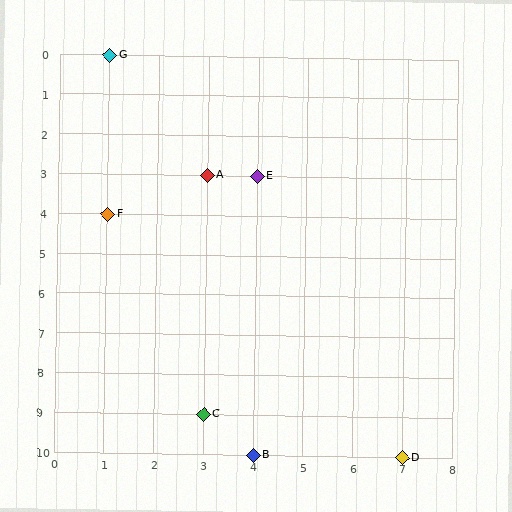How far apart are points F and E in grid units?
Points F and E are 3 columns and 1 row apart (about 3.2 grid units diagonally).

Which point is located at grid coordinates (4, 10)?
Point B is at (4, 10).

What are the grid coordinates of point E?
Point E is at grid coordinates (4, 3).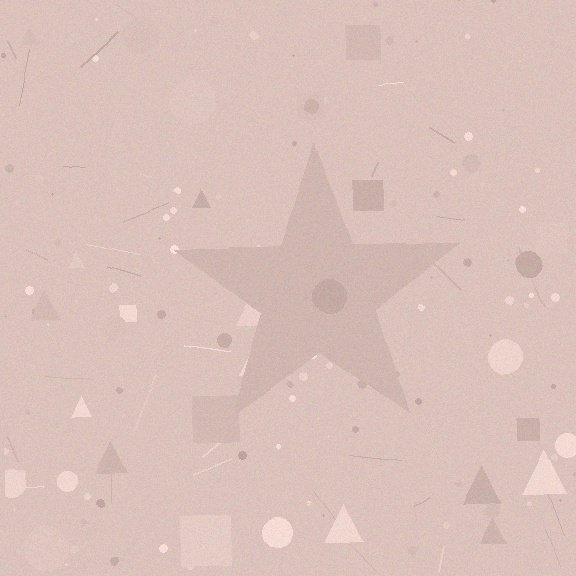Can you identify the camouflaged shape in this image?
The camouflaged shape is a star.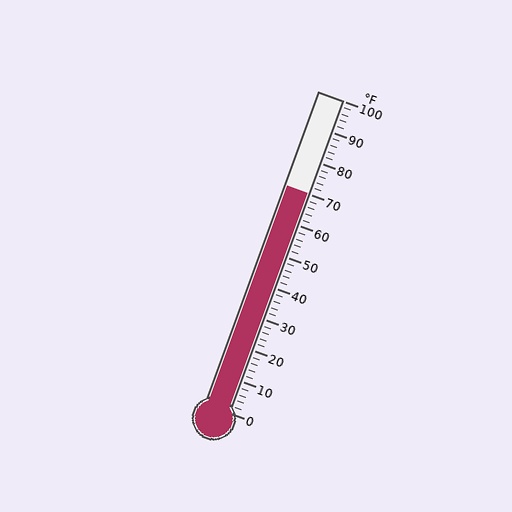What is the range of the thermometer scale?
The thermometer scale ranges from 0°F to 100°F.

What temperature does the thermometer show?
The thermometer shows approximately 70°F.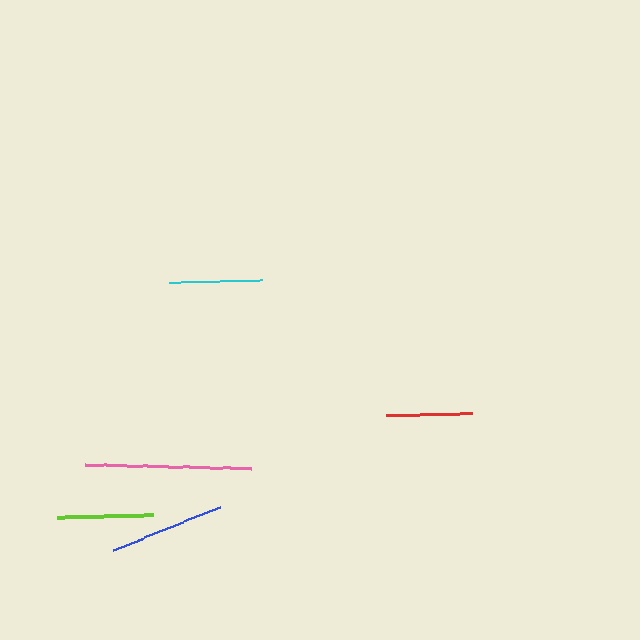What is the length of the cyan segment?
The cyan segment is approximately 93 pixels long.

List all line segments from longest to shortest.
From longest to shortest: pink, blue, lime, cyan, red.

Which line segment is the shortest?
The red line is the shortest at approximately 86 pixels.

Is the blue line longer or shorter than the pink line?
The pink line is longer than the blue line.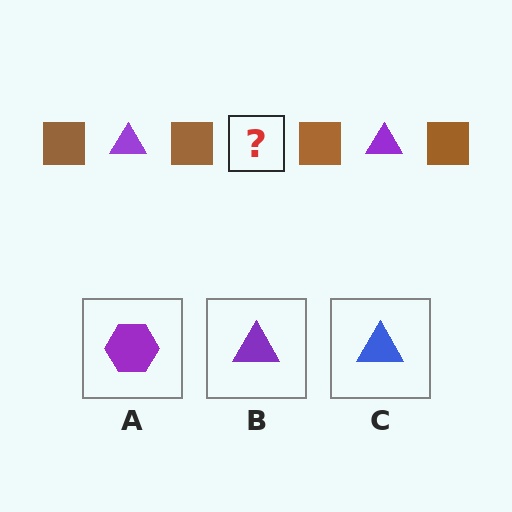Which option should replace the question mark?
Option B.